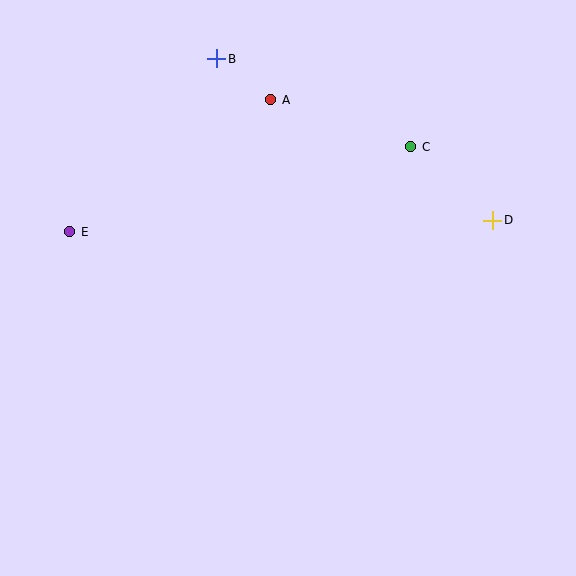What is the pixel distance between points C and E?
The distance between C and E is 351 pixels.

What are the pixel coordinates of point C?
Point C is at (411, 147).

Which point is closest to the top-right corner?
Point C is closest to the top-right corner.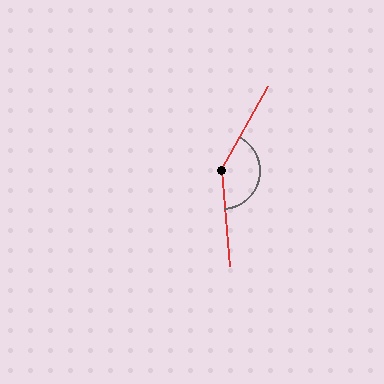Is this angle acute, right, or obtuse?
It is obtuse.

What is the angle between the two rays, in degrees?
Approximately 146 degrees.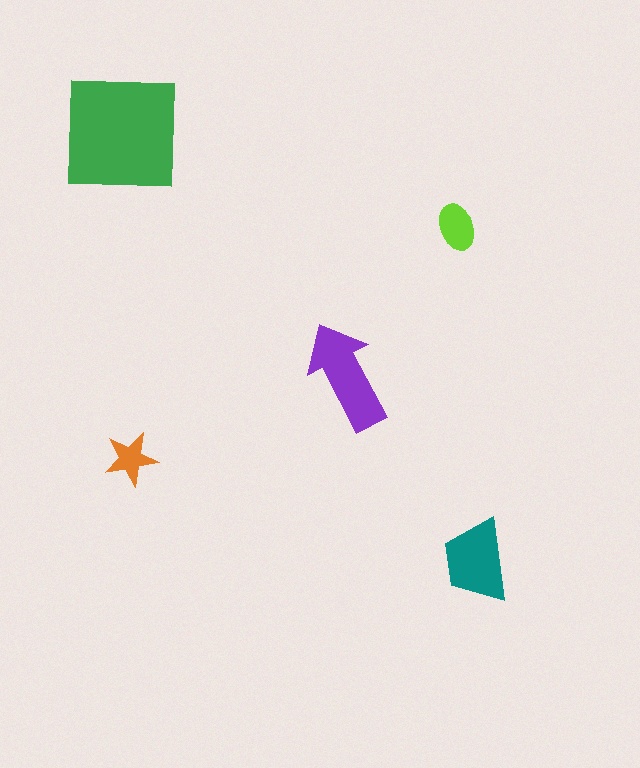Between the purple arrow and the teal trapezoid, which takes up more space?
The purple arrow.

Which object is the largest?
The green square.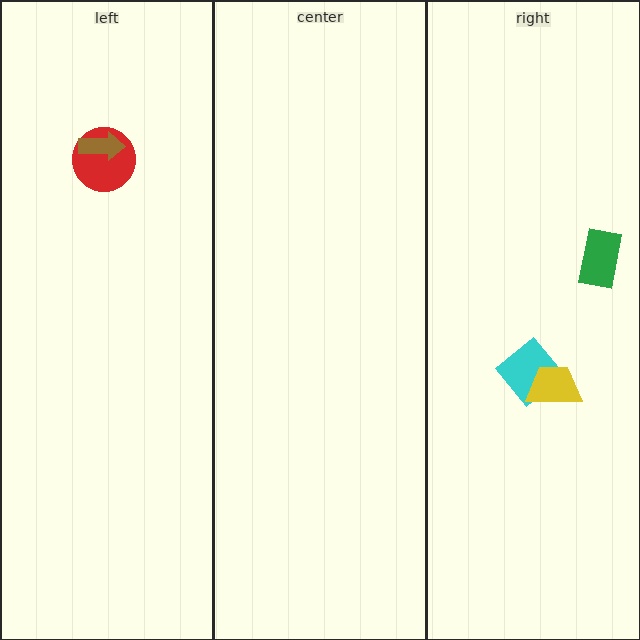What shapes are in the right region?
The cyan diamond, the yellow trapezoid, the green rectangle.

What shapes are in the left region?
The red circle, the brown arrow.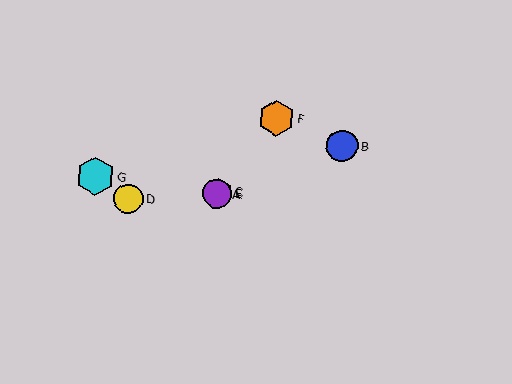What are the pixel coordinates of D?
Object D is at (128, 199).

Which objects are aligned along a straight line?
Objects A, C, E, F are aligned along a straight line.